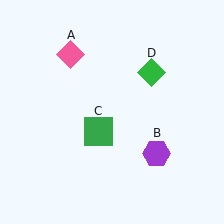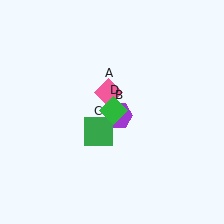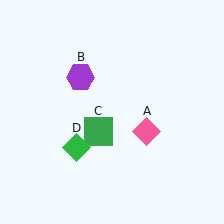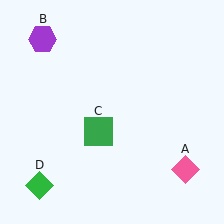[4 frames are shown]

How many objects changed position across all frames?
3 objects changed position: pink diamond (object A), purple hexagon (object B), green diamond (object D).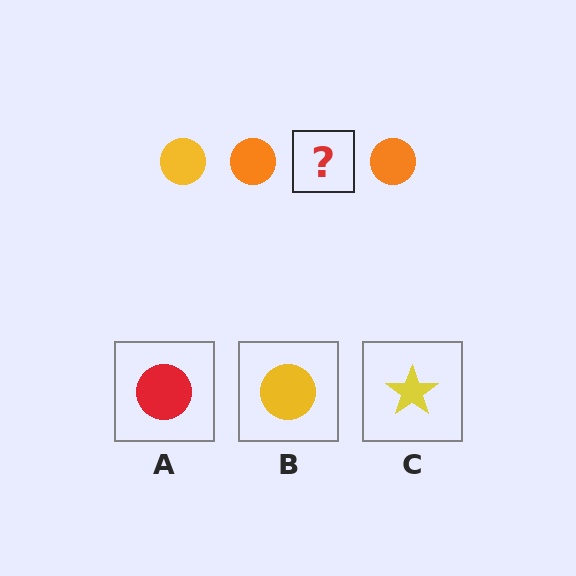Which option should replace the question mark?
Option B.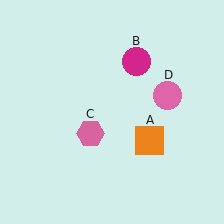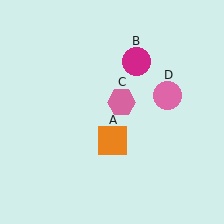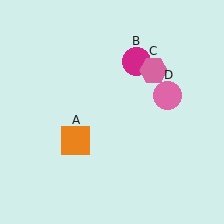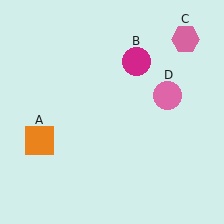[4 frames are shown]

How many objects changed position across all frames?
2 objects changed position: orange square (object A), pink hexagon (object C).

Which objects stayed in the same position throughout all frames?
Magenta circle (object B) and pink circle (object D) remained stationary.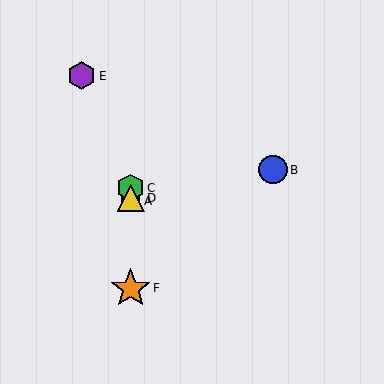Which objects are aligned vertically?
Objects A, C, D, F are aligned vertically.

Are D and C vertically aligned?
Yes, both are at x≈131.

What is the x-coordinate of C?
Object C is at x≈131.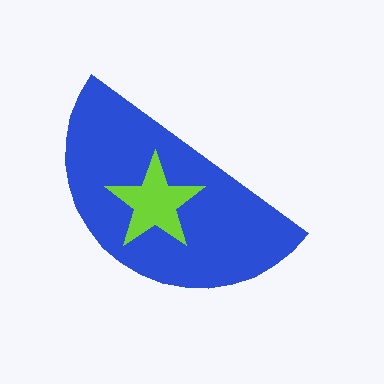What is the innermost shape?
The lime star.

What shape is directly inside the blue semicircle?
The lime star.